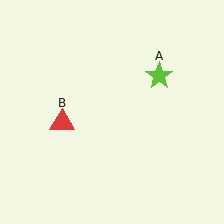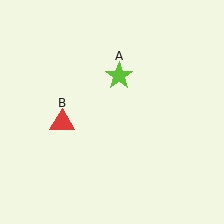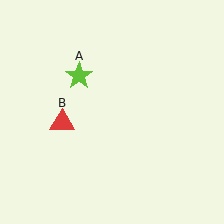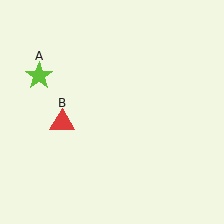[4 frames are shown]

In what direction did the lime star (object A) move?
The lime star (object A) moved left.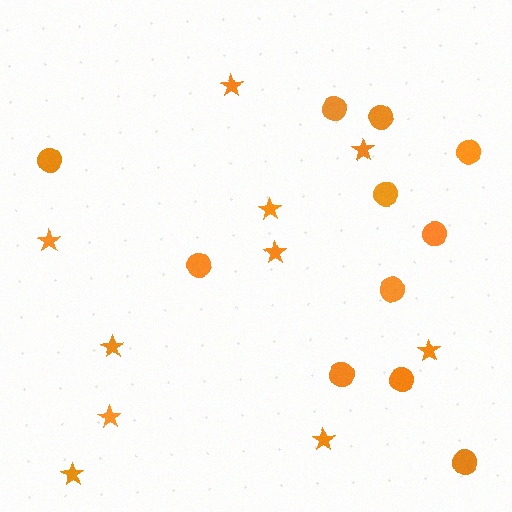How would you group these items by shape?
There are 2 groups: one group of circles (11) and one group of stars (10).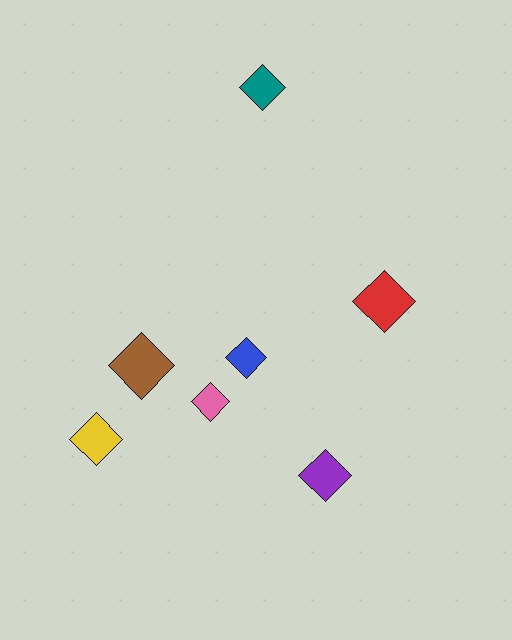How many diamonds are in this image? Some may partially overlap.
There are 7 diamonds.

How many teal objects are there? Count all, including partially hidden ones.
There is 1 teal object.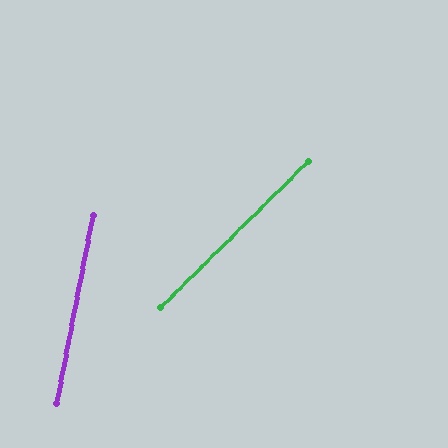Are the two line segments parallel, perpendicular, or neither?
Neither parallel nor perpendicular — they differ by about 34°.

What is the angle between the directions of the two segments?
Approximately 34 degrees.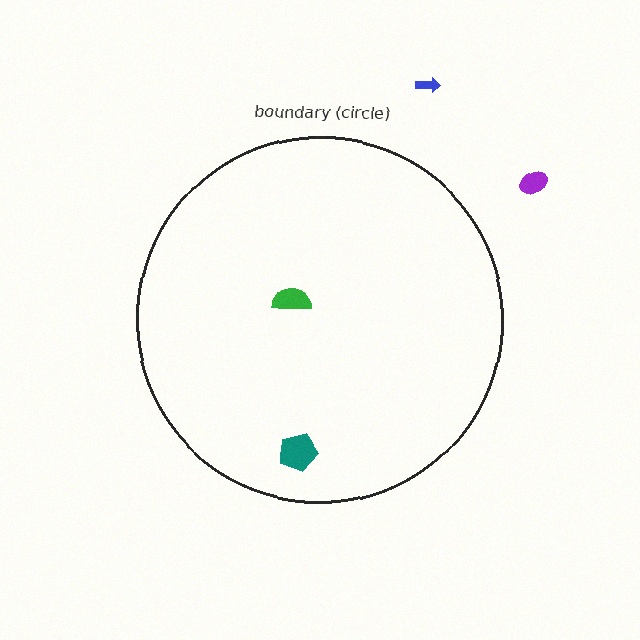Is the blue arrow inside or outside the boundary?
Outside.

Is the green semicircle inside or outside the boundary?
Inside.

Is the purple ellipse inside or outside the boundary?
Outside.